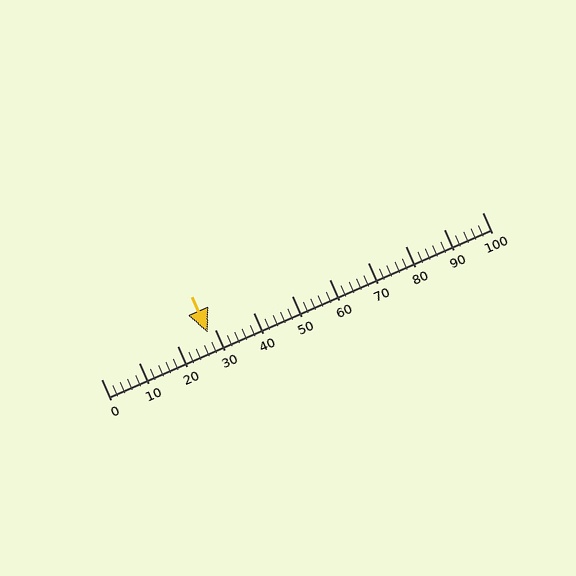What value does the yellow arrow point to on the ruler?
The yellow arrow points to approximately 28.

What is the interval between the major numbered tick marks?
The major tick marks are spaced 10 units apart.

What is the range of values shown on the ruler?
The ruler shows values from 0 to 100.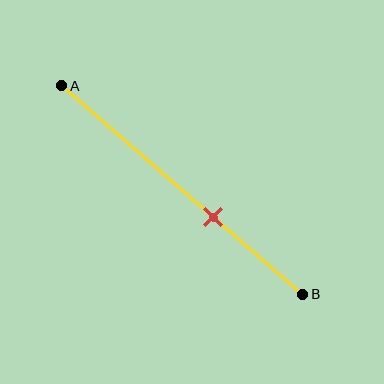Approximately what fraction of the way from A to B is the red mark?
The red mark is approximately 65% of the way from A to B.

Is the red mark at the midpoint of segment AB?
No, the mark is at about 65% from A, not at the 50% midpoint.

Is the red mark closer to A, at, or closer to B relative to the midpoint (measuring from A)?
The red mark is closer to point B than the midpoint of segment AB.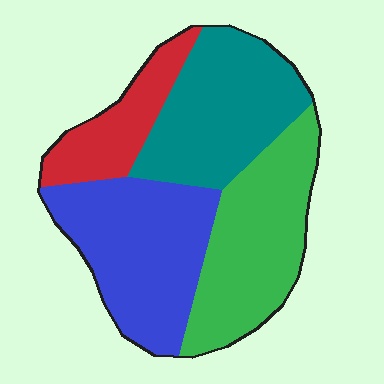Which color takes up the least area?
Red, at roughly 15%.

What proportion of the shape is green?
Green takes up about one quarter (1/4) of the shape.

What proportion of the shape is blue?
Blue takes up about one third (1/3) of the shape.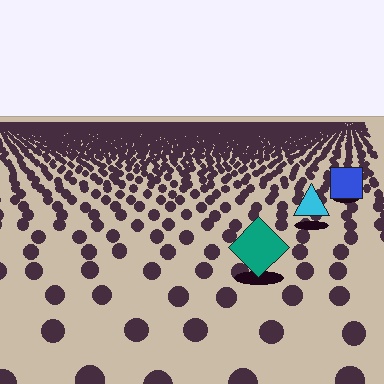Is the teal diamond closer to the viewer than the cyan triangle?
Yes. The teal diamond is closer — you can tell from the texture gradient: the ground texture is coarser near it.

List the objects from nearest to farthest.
From nearest to farthest: the teal diamond, the cyan triangle, the blue square.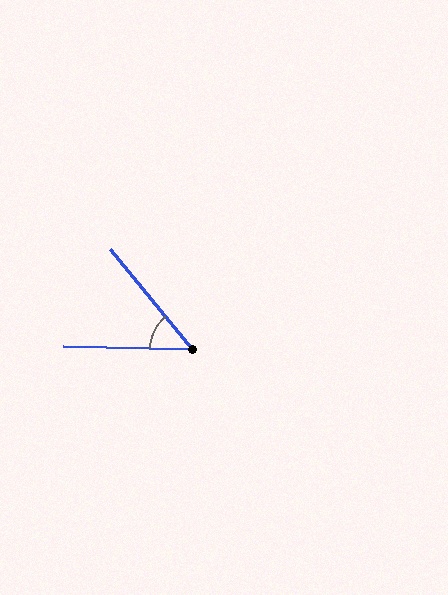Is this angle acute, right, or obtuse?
It is acute.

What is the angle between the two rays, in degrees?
Approximately 49 degrees.